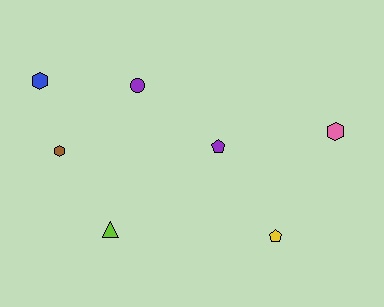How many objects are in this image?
There are 7 objects.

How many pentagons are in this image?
There are 2 pentagons.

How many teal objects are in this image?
There are no teal objects.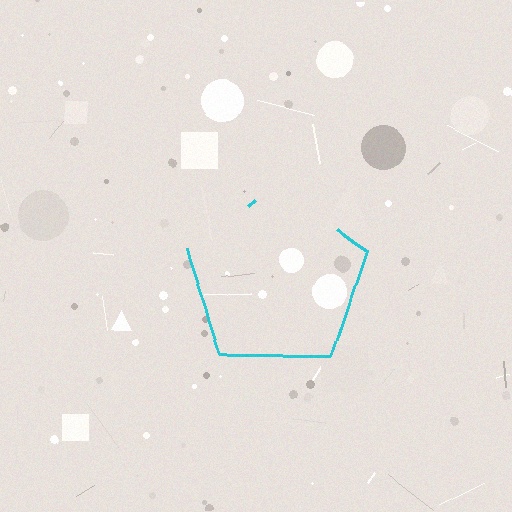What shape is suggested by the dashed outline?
The dashed outline suggests a pentagon.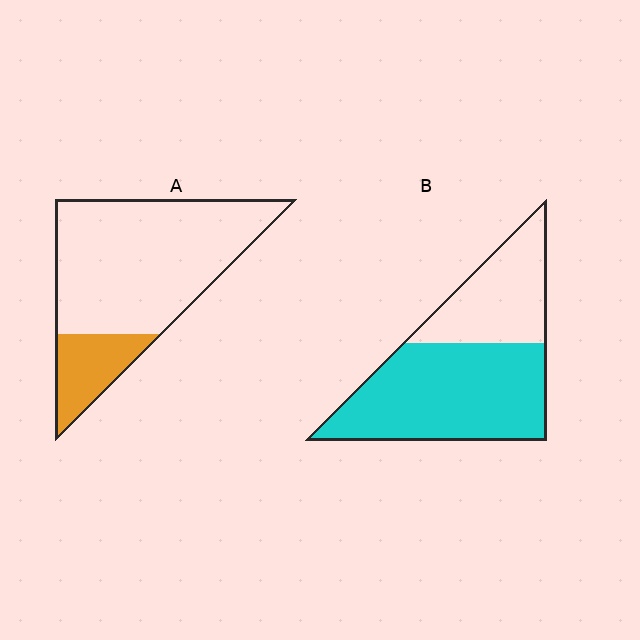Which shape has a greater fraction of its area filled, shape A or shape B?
Shape B.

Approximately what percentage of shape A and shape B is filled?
A is approximately 20% and B is approximately 65%.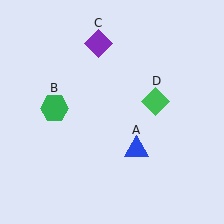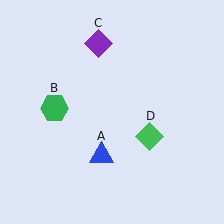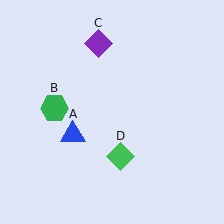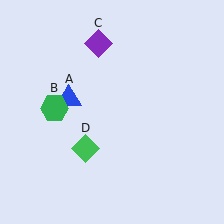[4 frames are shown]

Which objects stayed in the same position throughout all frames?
Green hexagon (object B) and purple diamond (object C) remained stationary.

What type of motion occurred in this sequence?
The blue triangle (object A), green diamond (object D) rotated clockwise around the center of the scene.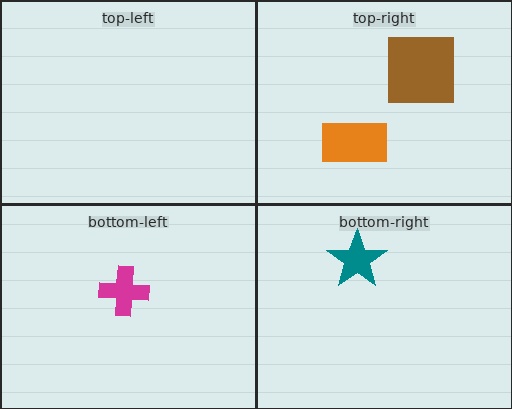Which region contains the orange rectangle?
The top-right region.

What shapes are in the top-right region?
The brown square, the orange rectangle.